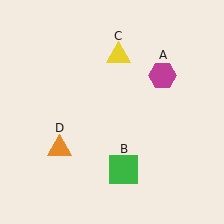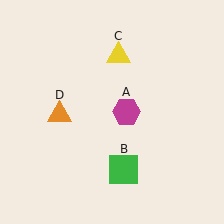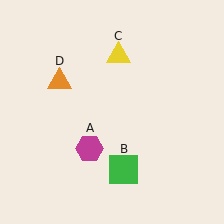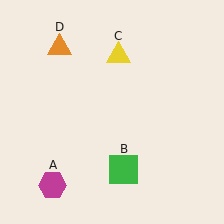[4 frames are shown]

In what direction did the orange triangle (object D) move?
The orange triangle (object D) moved up.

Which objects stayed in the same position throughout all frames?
Green square (object B) and yellow triangle (object C) remained stationary.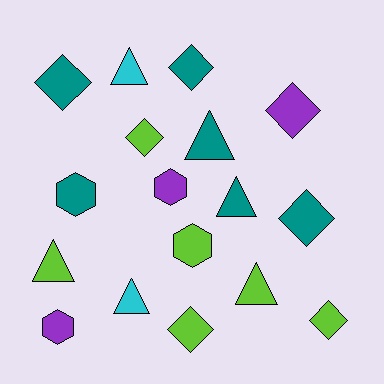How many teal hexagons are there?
There is 1 teal hexagon.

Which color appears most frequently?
Teal, with 6 objects.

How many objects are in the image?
There are 17 objects.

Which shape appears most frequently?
Diamond, with 7 objects.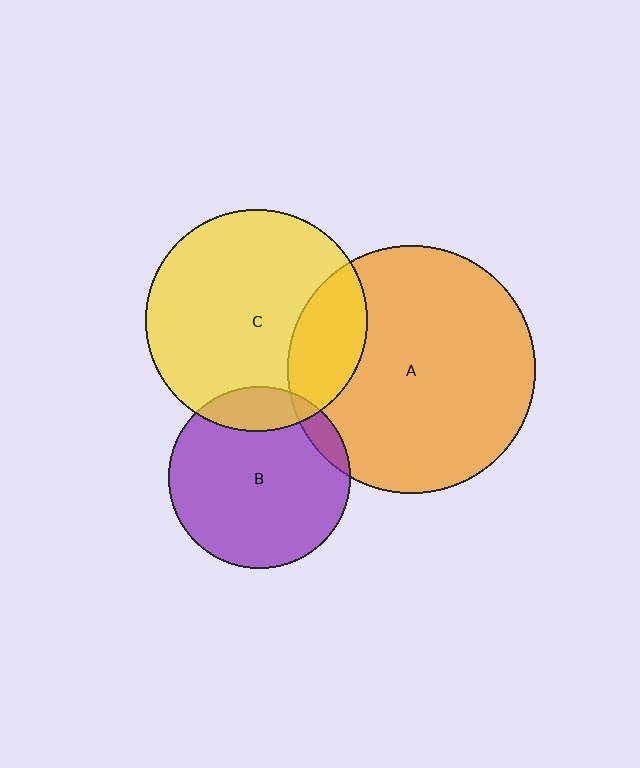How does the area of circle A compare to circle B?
Approximately 1.9 times.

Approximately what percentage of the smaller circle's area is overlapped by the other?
Approximately 15%.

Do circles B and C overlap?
Yes.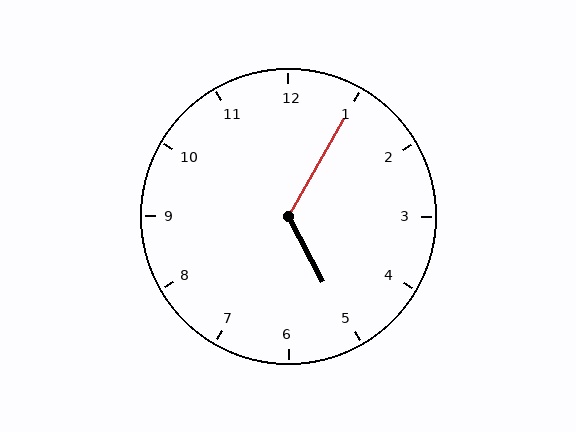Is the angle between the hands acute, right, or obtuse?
It is obtuse.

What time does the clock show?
5:05.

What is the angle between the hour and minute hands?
Approximately 122 degrees.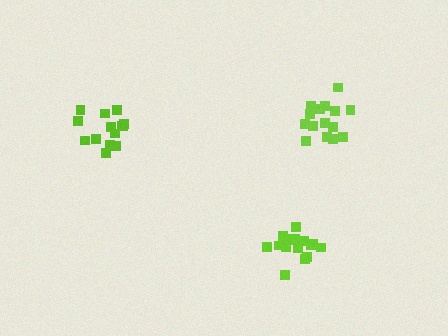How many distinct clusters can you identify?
There are 3 distinct clusters.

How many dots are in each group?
Group 1: 15 dots, Group 2: 16 dots, Group 3: 14 dots (45 total).